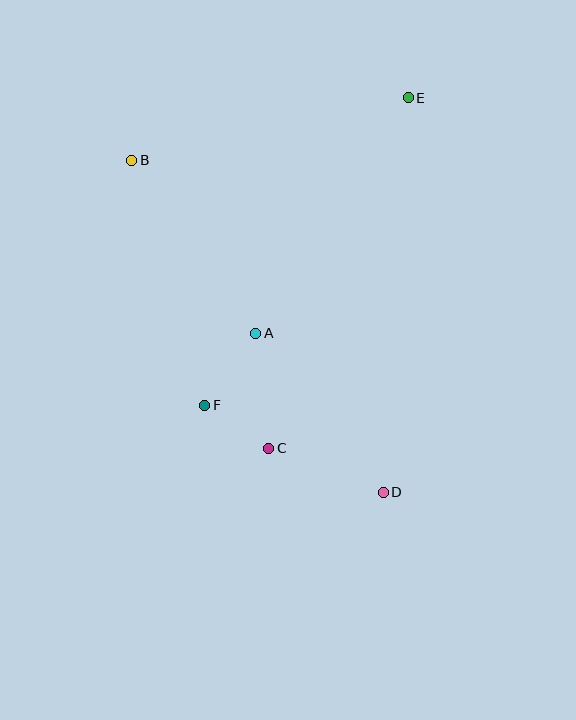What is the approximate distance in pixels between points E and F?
The distance between E and F is approximately 369 pixels.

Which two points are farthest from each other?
Points B and D are farthest from each other.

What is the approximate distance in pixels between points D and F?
The distance between D and F is approximately 198 pixels.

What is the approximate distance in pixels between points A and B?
The distance between A and B is approximately 213 pixels.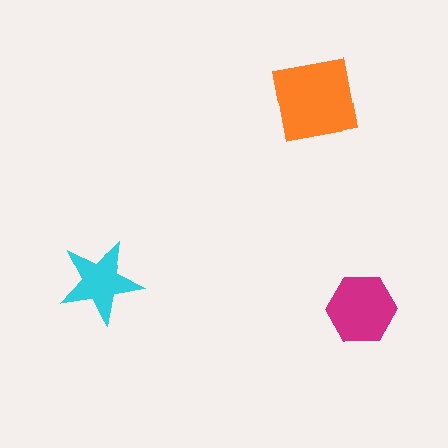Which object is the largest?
The orange square.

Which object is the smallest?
The cyan star.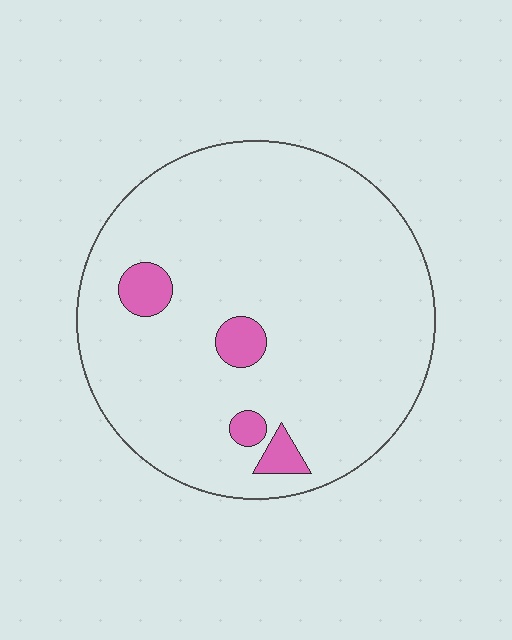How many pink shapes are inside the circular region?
4.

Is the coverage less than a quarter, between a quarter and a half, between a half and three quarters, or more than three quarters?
Less than a quarter.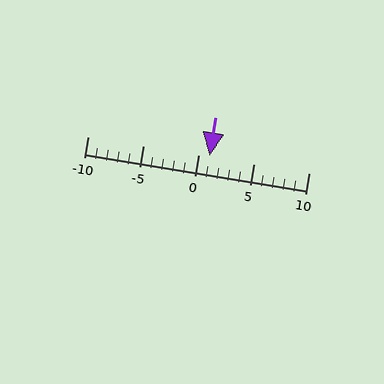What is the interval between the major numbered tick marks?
The major tick marks are spaced 5 units apart.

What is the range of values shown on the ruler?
The ruler shows values from -10 to 10.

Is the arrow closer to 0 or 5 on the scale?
The arrow is closer to 0.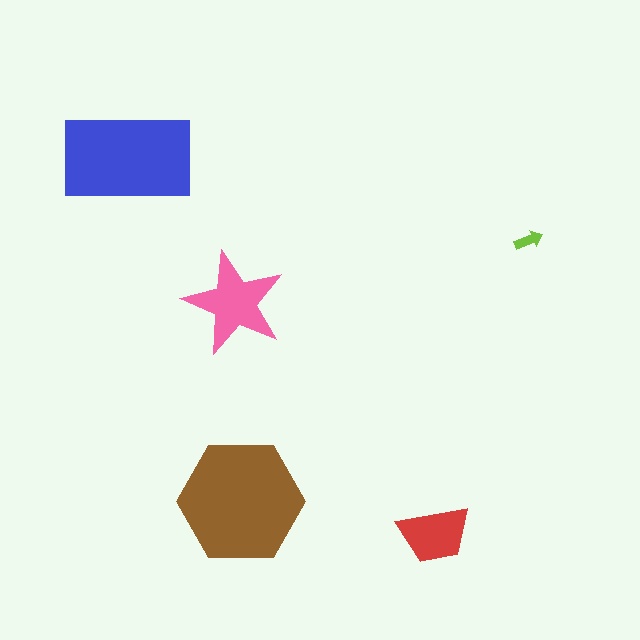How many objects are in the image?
There are 5 objects in the image.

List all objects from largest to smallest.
The brown hexagon, the blue rectangle, the pink star, the red trapezoid, the lime arrow.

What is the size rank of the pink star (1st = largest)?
3rd.